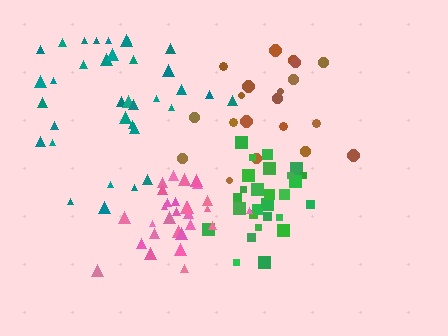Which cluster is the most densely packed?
Pink.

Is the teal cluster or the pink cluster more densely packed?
Pink.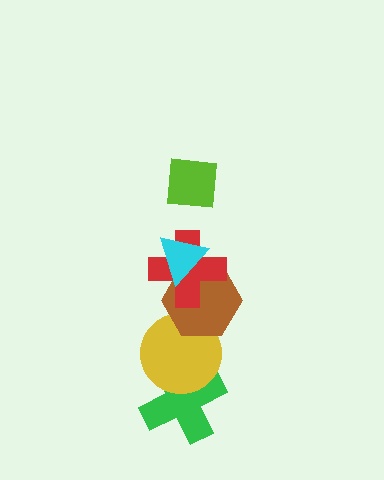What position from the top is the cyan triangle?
The cyan triangle is 2nd from the top.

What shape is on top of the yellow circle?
The brown hexagon is on top of the yellow circle.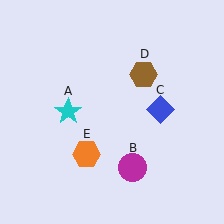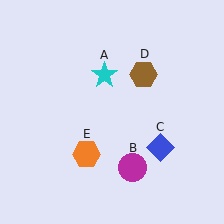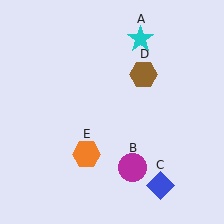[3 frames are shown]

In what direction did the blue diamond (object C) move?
The blue diamond (object C) moved down.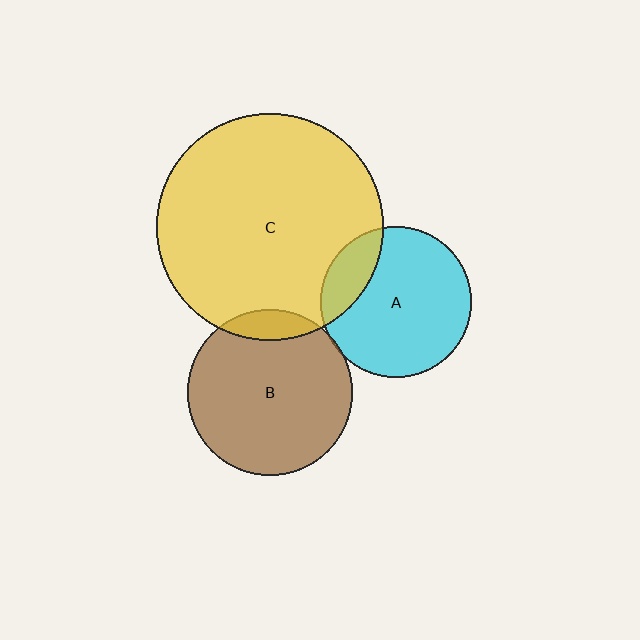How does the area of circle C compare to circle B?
Approximately 1.9 times.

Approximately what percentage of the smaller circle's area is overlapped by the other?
Approximately 5%.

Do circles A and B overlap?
Yes.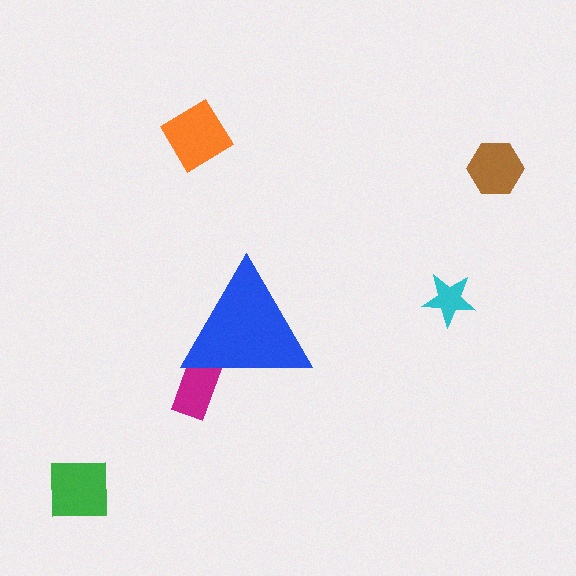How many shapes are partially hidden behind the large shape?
1 shape is partially hidden.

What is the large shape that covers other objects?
A blue triangle.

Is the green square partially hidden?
No, the green square is fully visible.